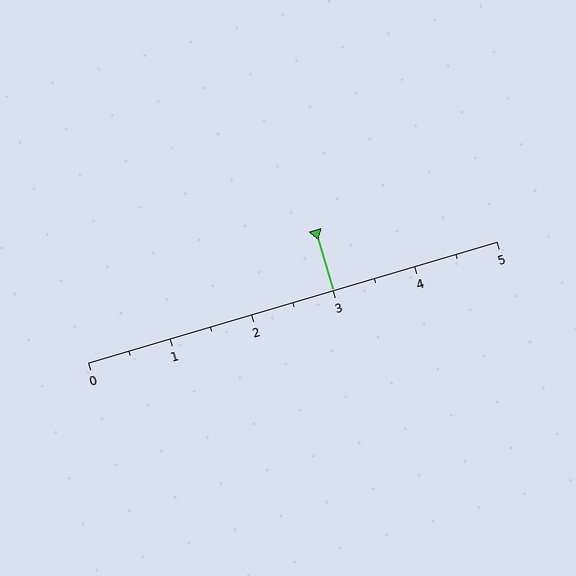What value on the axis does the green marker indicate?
The marker indicates approximately 3.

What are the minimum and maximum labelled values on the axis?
The axis runs from 0 to 5.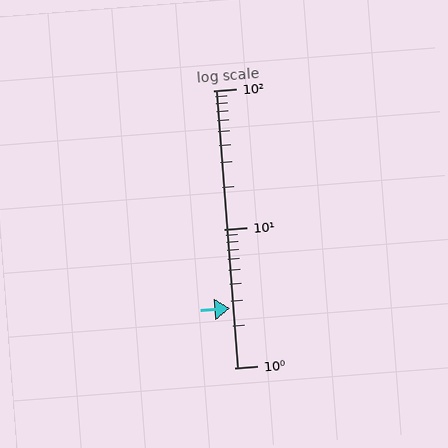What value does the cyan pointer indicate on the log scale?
The pointer indicates approximately 2.7.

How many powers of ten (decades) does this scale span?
The scale spans 2 decades, from 1 to 100.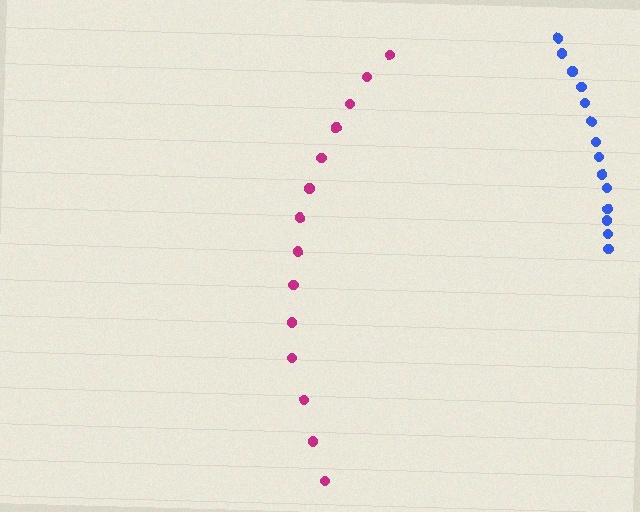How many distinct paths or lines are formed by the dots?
There are 2 distinct paths.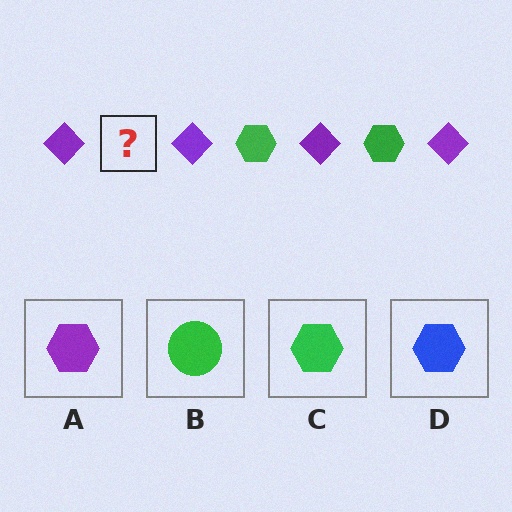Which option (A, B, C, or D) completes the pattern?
C.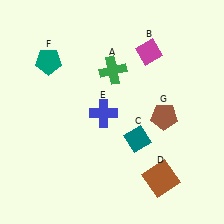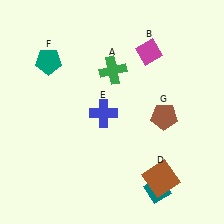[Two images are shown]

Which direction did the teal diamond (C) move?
The teal diamond (C) moved down.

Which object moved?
The teal diamond (C) moved down.